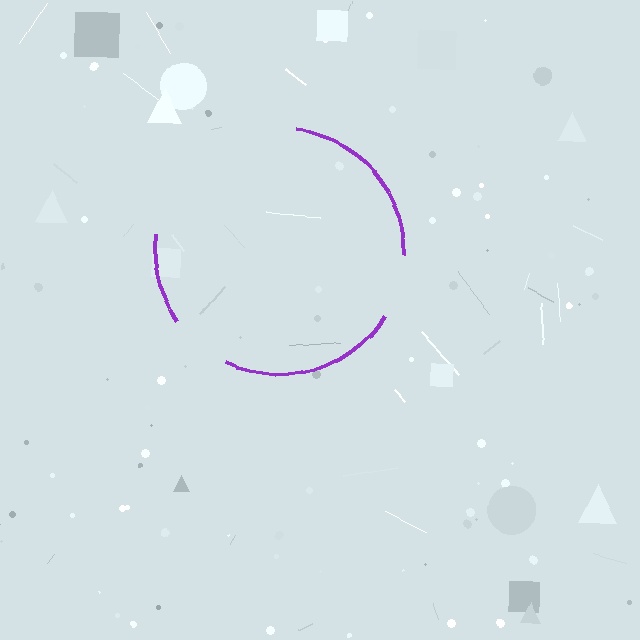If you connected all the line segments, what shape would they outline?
They would outline a circle.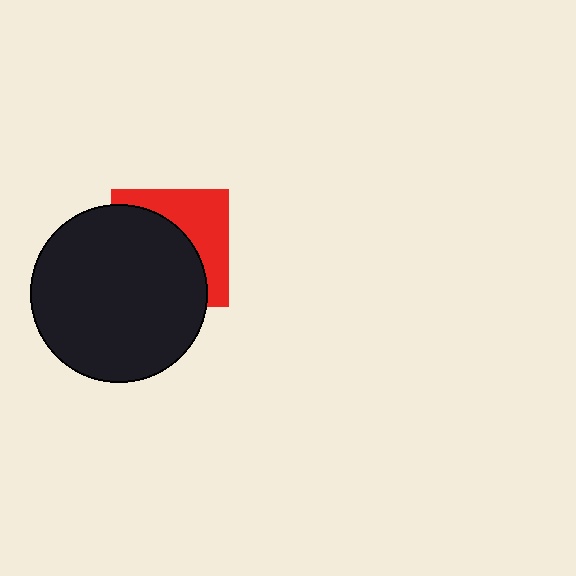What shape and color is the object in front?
The object in front is a black circle.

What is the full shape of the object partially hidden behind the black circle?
The partially hidden object is a red square.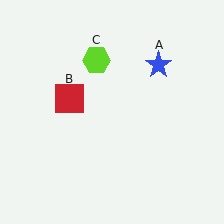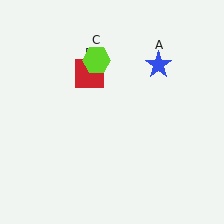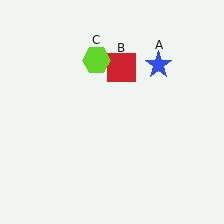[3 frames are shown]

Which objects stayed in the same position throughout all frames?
Blue star (object A) and lime hexagon (object C) remained stationary.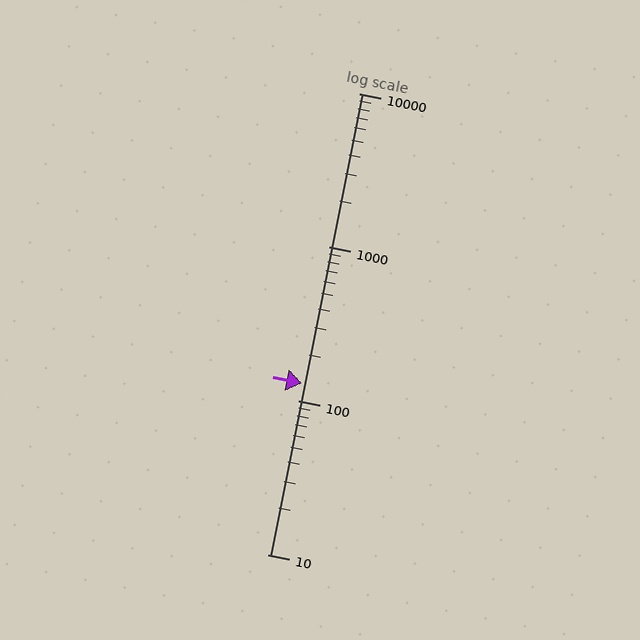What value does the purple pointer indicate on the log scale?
The pointer indicates approximately 130.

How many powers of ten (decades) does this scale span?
The scale spans 3 decades, from 10 to 10000.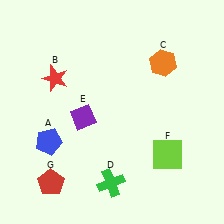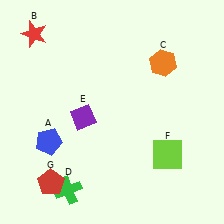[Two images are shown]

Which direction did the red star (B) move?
The red star (B) moved up.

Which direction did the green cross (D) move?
The green cross (D) moved left.